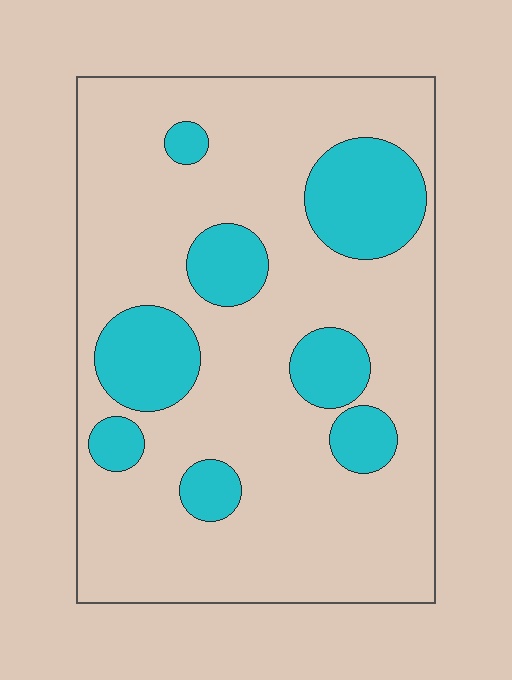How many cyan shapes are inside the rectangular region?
8.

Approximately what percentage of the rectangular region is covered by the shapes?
Approximately 20%.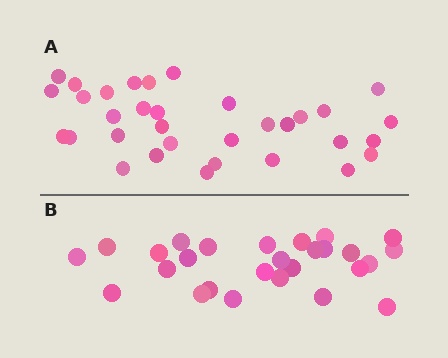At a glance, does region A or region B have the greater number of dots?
Region A (the top region) has more dots.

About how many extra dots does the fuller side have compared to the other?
Region A has about 6 more dots than region B.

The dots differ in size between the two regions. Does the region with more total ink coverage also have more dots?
No. Region B has more total ink coverage because its dots are larger, but region A actually contains more individual dots. Total area can be misleading — the number of items is what matters here.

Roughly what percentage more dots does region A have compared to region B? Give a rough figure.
About 20% more.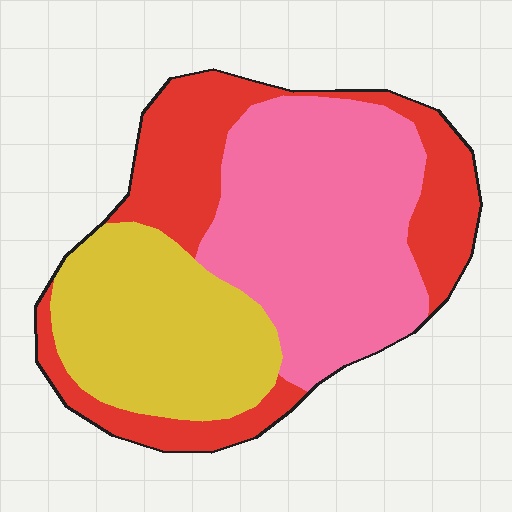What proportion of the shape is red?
Red covers roughly 30% of the shape.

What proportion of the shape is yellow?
Yellow takes up about one quarter (1/4) of the shape.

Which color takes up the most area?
Pink, at roughly 40%.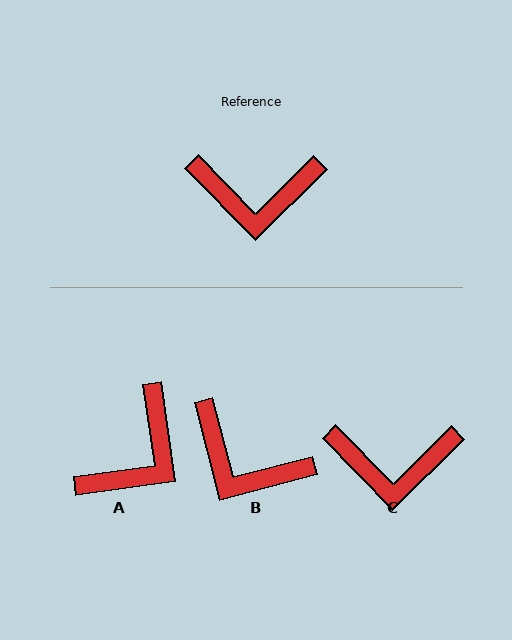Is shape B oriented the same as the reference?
No, it is off by about 30 degrees.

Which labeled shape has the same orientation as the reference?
C.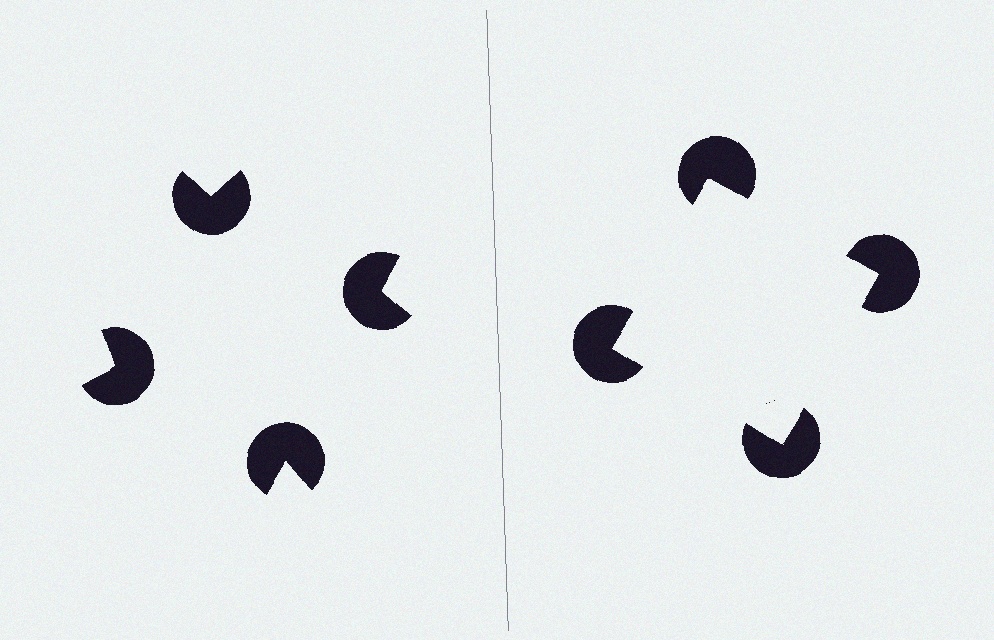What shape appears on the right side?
An illusory square.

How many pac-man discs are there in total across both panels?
8 — 4 on each side.